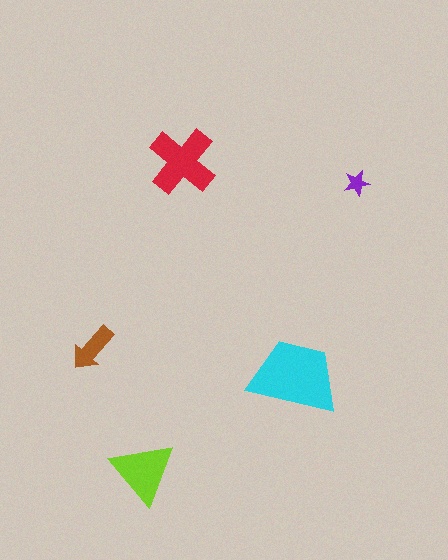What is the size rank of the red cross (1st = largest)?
2nd.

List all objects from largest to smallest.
The cyan trapezoid, the red cross, the lime triangle, the brown arrow, the purple star.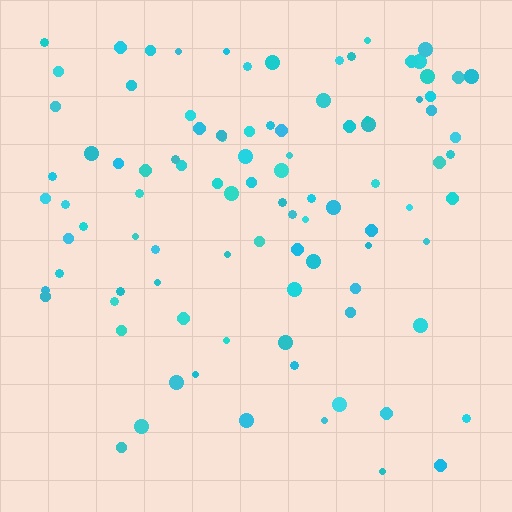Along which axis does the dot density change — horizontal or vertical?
Vertical.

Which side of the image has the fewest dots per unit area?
The bottom.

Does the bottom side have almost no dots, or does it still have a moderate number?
Still a moderate number, just noticeably fewer than the top.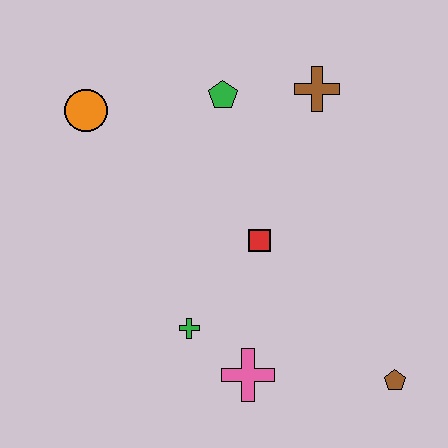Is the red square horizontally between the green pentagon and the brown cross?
Yes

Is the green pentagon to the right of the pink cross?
No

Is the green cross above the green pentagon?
No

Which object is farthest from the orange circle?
The brown pentagon is farthest from the orange circle.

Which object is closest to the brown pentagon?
The pink cross is closest to the brown pentagon.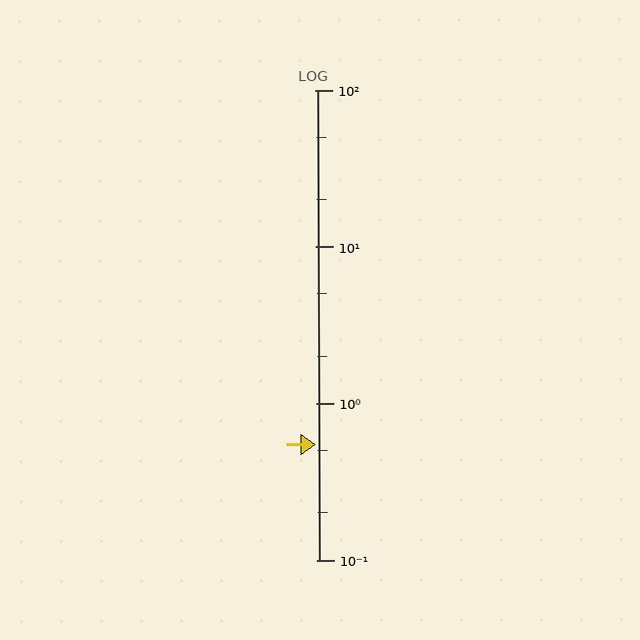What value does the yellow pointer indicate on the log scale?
The pointer indicates approximately 0.55.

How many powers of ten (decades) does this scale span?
The scale spans 3 decades, from 0.1 to 100.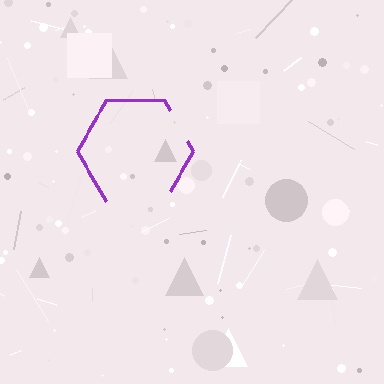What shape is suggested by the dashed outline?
The dashed outline suggests a hexagon.